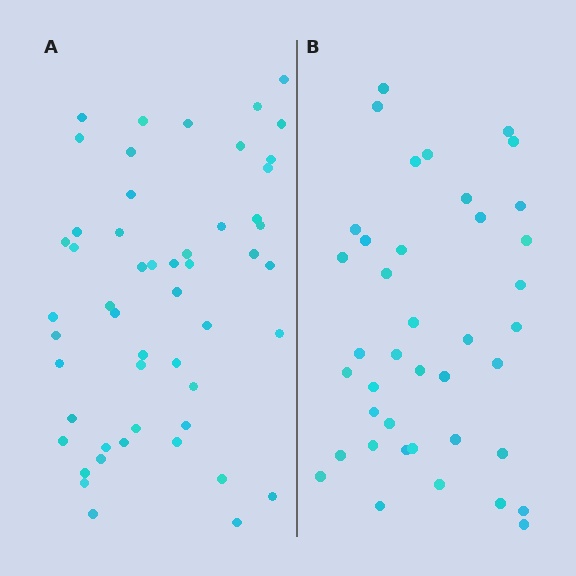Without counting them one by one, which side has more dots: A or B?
Region A (the left region) has more dots.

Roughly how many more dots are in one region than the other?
Region A has roughly 12 or so more dots than region B.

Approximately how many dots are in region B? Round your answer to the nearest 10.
About 40 dots.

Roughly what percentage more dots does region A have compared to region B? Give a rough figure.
About 30% more.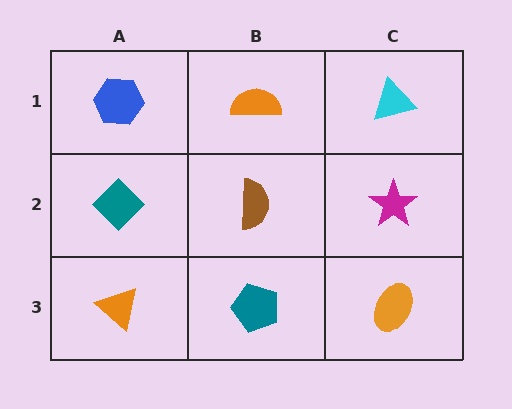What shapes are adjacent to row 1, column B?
A brown semicircle (row 2, column B), a blue hexagon (row 1, column A), a cyan triangle (row 1, column C).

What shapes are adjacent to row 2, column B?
An orange semicircle (row 1, column B), a teal pentagon (row 3, column B), a teal diamond (row 2, column A), a magenta star (row 2, column C).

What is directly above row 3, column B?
A brown semicircle.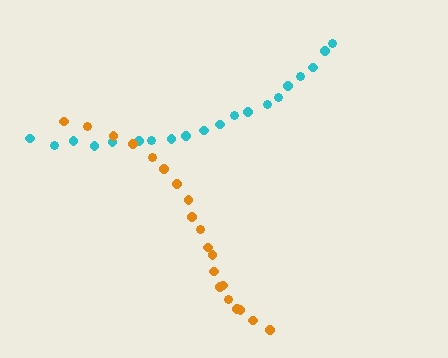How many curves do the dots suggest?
There are 2 distinct paths.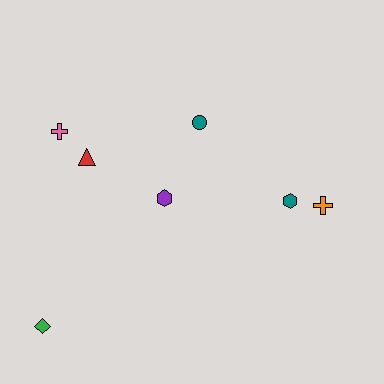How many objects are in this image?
There are 7 objects.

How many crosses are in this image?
There are 2 crosses.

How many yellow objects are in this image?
There are no yellow objects.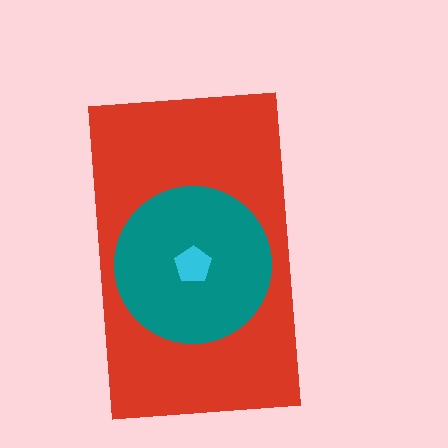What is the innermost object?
The cyan pentagon.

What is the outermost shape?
The red rectangle.